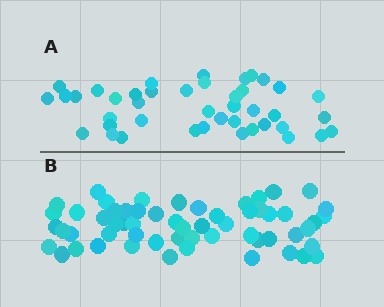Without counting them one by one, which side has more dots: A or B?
Region B (the bottom region) has more dots.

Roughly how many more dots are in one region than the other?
Region B has approximately 15 more dots than region A.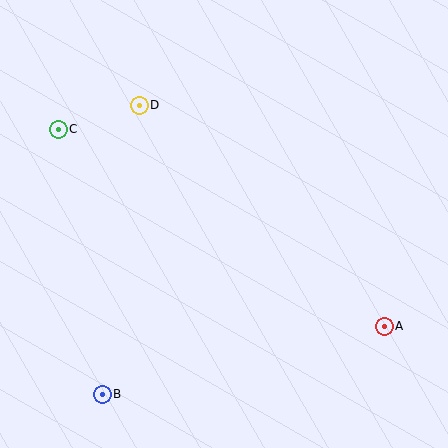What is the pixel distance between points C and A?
The distance between C and A is 381 pixels.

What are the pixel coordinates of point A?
Point A is at (384, 326).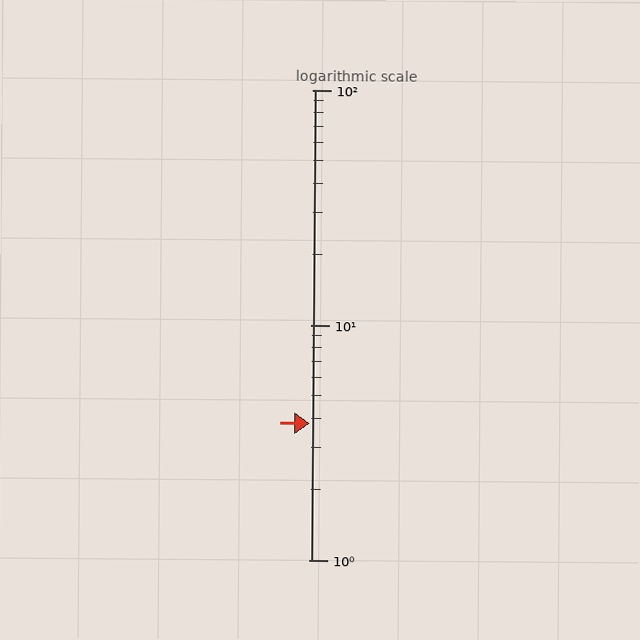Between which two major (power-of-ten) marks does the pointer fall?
The pointer is between 1 and 10.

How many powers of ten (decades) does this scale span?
The scale spans 2 decades, from 1 to 100.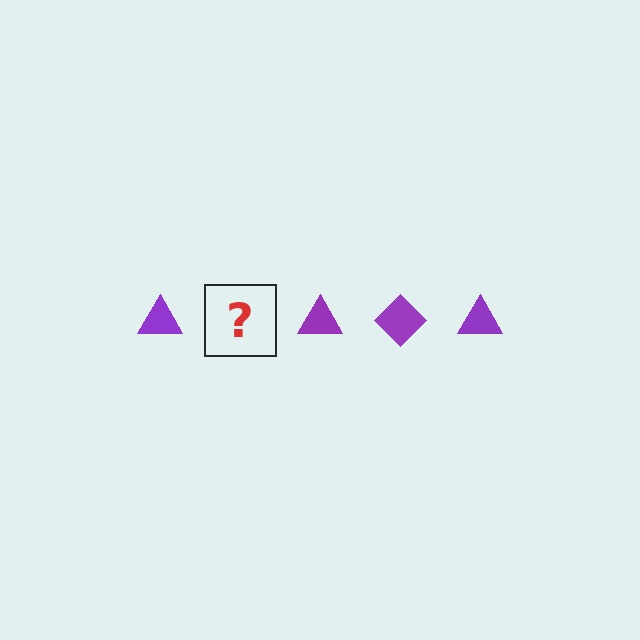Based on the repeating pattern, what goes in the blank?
The blank should be a purple diamond.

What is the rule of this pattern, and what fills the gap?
The rule is that the pattern cycles through triangle, diamond shapes in purple. The gap should be filled with a purple diamond.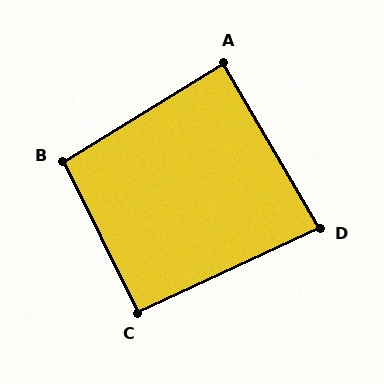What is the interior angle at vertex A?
Approximately 89 degrees (approximately right).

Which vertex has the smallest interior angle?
D, at approximately 85 degrees.